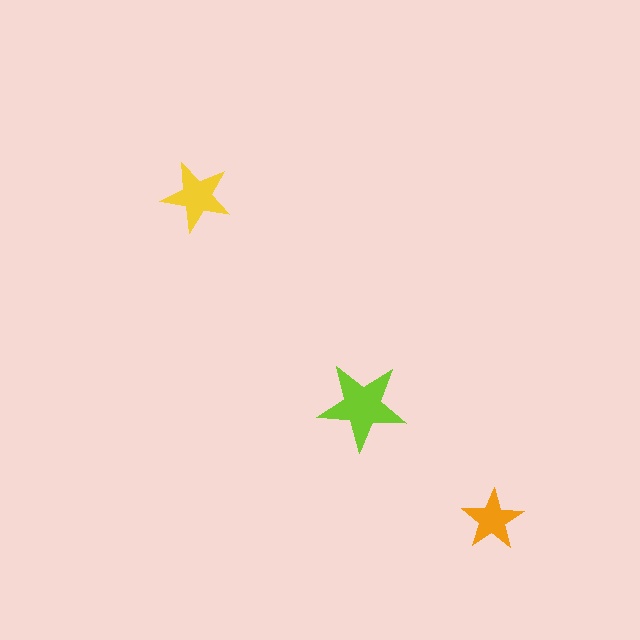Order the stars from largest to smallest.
the lime one, the yellow one, the orange one.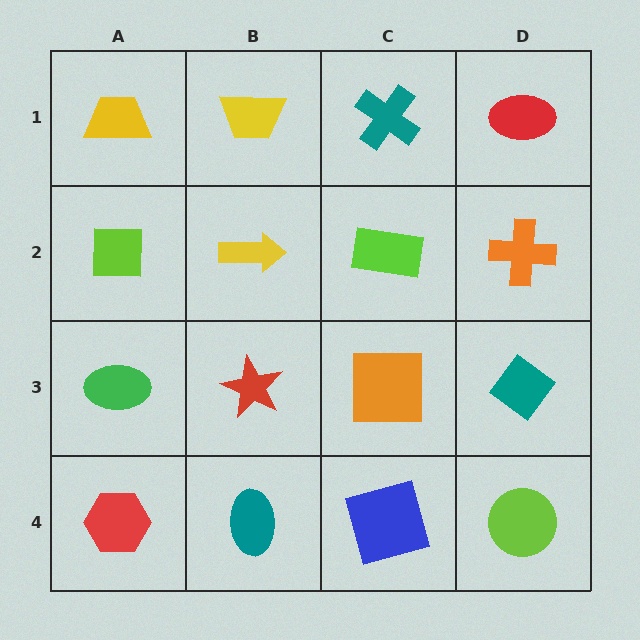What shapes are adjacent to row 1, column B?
A yellow arrow (row 2, column B), a yellow trapezoid (row 1, column A), a teal cross (row 1, column C).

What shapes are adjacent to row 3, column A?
A lime square (row 2, column A), a red hexagon (row 4, column A), a red star (row 3, column B).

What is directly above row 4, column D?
A teal diamond.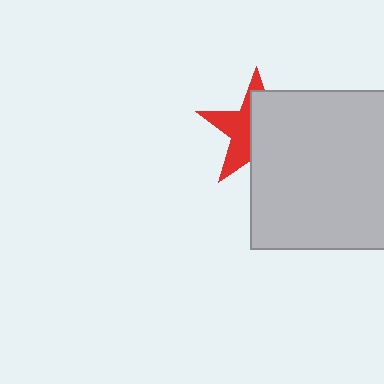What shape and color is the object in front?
The object in front is a light gray rectangle.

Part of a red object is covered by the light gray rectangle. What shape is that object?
It is a star.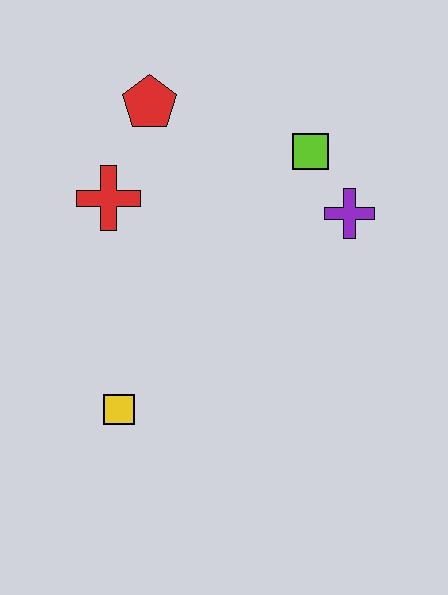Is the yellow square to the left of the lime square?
Yes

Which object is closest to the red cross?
The red pentagon is closest to the red cross.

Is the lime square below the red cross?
No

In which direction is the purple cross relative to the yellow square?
The purple cross is to the right of the yellow square.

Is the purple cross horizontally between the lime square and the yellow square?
No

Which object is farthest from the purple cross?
The yellow square is farthest from the purple cross.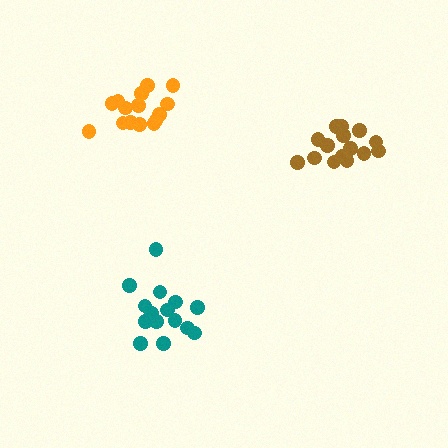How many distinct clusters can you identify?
There are 3 distinct clusters.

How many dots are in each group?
Group 1: 15 dots, Group 2: 15 dots, Group 3: 15 dots (45 total).